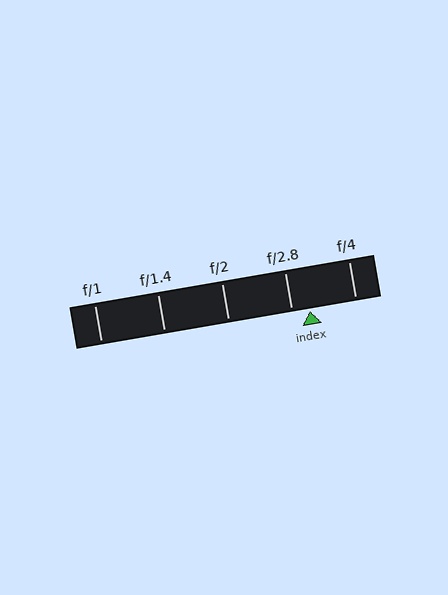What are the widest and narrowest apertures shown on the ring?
The widest aperture shown is f/1 and the narrowest is f/4.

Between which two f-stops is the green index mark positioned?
The index mark is between f/2.8 and f/4.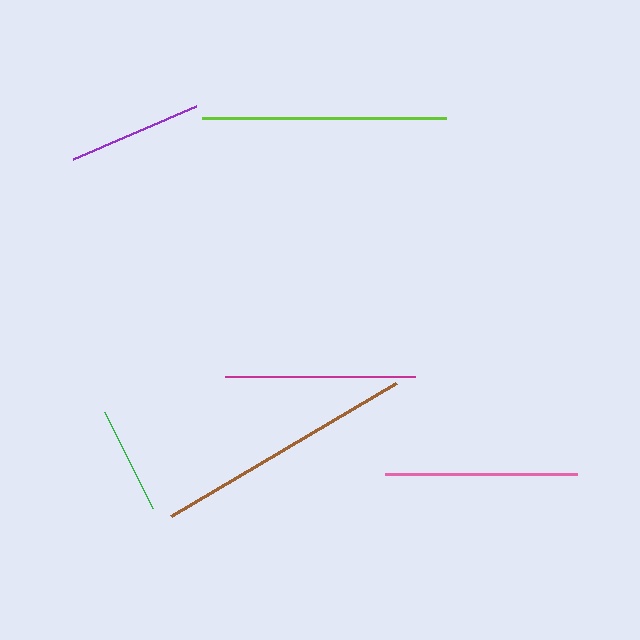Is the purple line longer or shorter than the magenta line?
The magenta line is longer than the purple line.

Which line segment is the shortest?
The green line is the shortest at approximately 107 pixels.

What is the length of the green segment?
The green segment is approximately 107 pixels long.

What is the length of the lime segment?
The lime segment is approximately 244 pixels long.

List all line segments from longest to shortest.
From longest to shortest: brown, lime, pink, magenta, purple, green.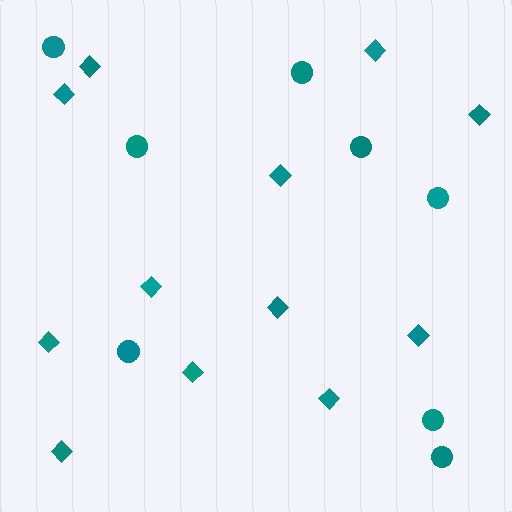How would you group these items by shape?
There are 2 groups: one group of circles (8) and one group of diamonds (12).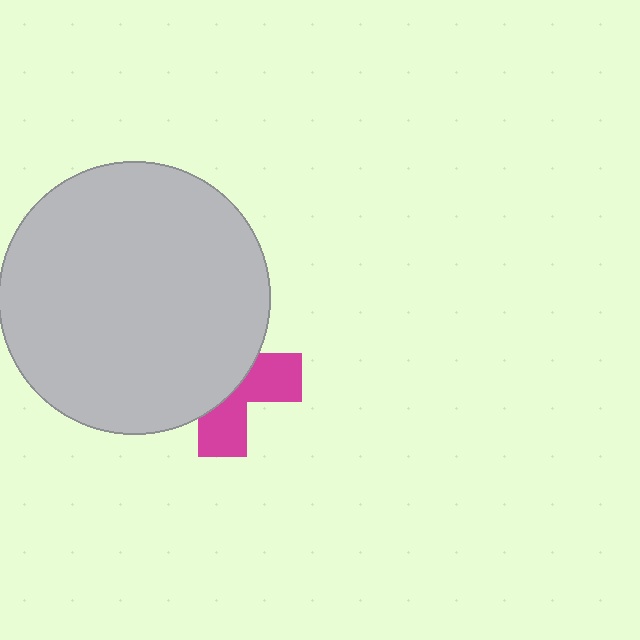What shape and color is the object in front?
The object in front is a light gray circle.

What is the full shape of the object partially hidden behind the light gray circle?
The partially hidden object is a magenta cross.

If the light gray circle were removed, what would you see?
You would see the complete magenta cross.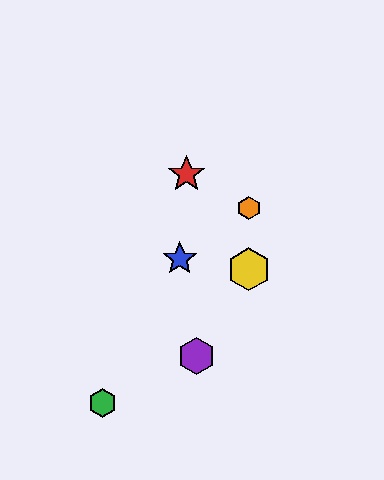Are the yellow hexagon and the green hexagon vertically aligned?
No, the yellow hexagon is at x≈249 and the green hexagon is at x≈102.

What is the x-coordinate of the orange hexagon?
The orange hexagon is at x≈249.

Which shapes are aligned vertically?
The yellow hexagon, the orange hexagon are aligned vertically.